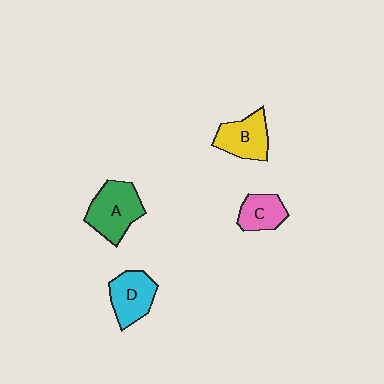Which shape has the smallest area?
Shape C (pink).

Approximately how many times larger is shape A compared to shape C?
Approximately 1.6 times.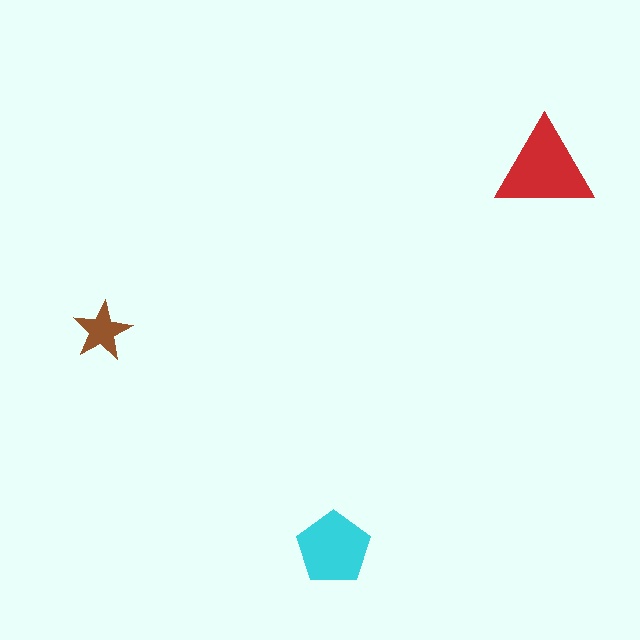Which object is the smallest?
The brown star.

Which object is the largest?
The red triangle.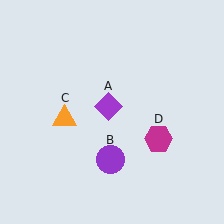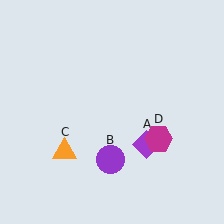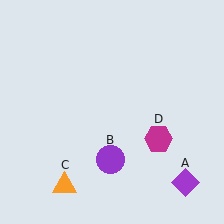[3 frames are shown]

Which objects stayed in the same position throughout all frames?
Purple circle (object B) and magenta hexagon (object D) remained stationary.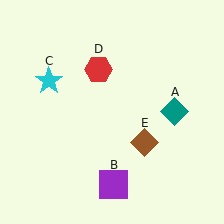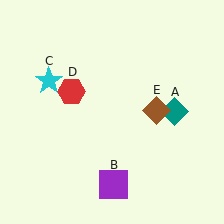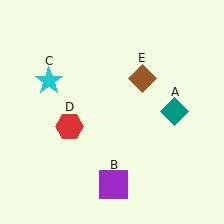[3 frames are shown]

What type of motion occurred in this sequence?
The red hexagon (object D), brown diamond (object E) rotated counterclockwise around the center of the scene.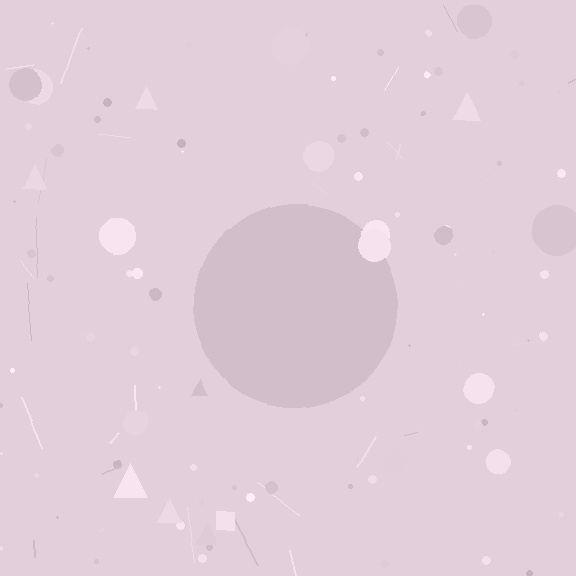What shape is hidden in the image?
A circle is hidden in the image.